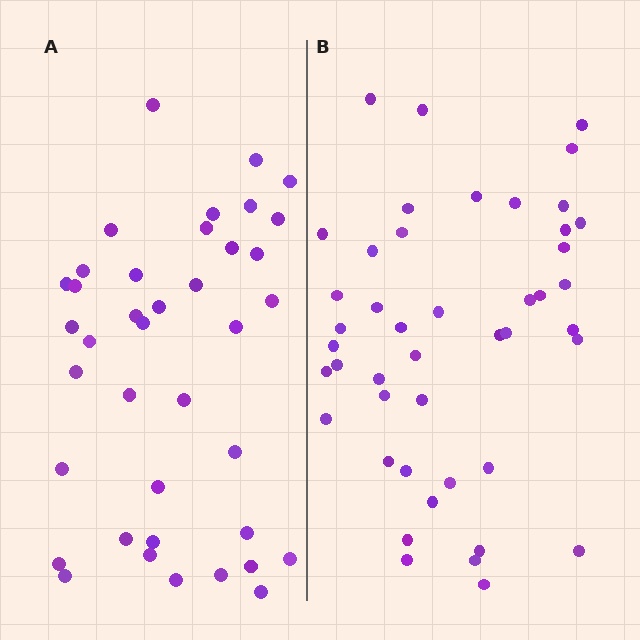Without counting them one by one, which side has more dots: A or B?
Region B (the right region) has more dots.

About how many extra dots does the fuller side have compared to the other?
Region B has about 6 more dots than region A.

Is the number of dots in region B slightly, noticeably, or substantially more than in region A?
Region B has only slightly more — the two regions are fairly close. The ratio is roughly 1.2 to 1.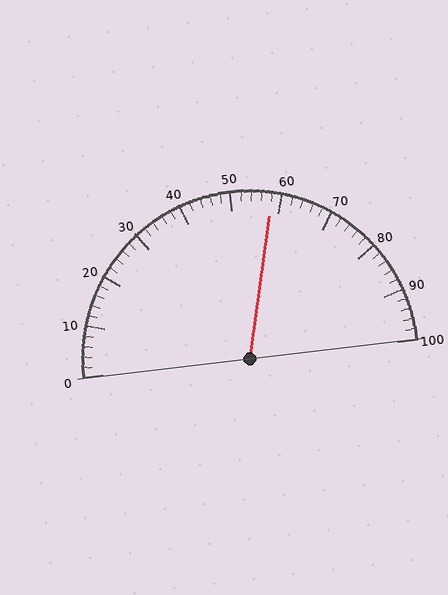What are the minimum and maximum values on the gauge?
The gauge ranges from 0 to 100.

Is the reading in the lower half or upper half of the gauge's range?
The reading is in the upper half of the range (0 to 100).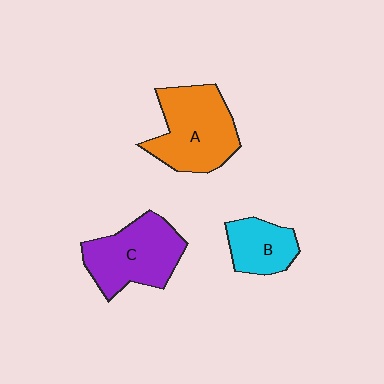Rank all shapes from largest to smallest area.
From largest to smallest: A (orange), C (purple), B (cyan).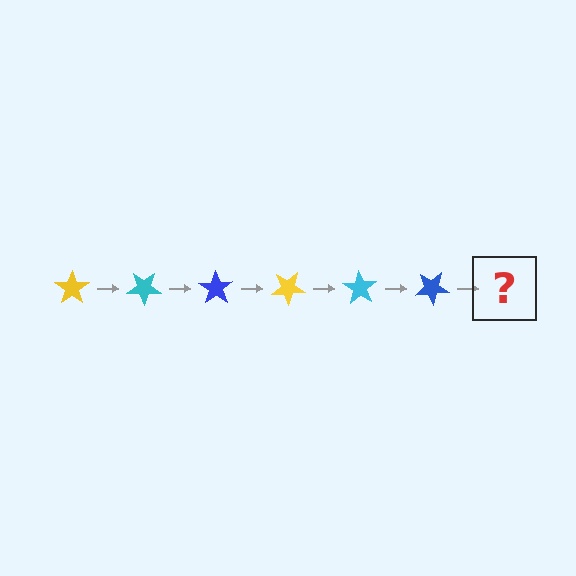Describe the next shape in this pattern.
It should be a yellow star, rotated 210 degrees from the start.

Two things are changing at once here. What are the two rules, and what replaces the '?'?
The two rules are that it rotates 35 degrees each step and the color cycles through yellow, cyan, and blue. The '?' should be a yellow star, rotated 210 degrees from the start.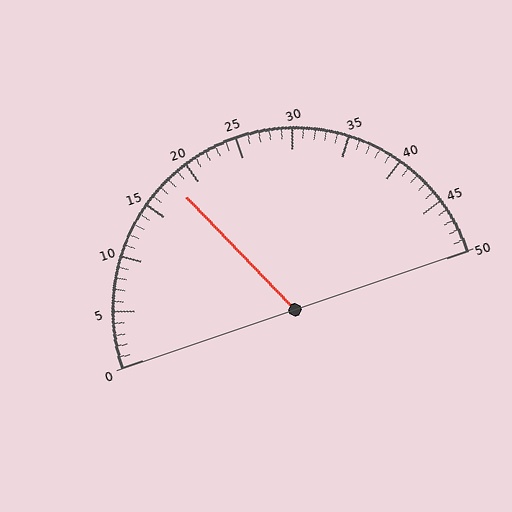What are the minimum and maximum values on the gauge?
The gauge ranges from 0 to 50.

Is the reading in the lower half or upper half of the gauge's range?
The reading is in the lower half of the range (0 to 50).